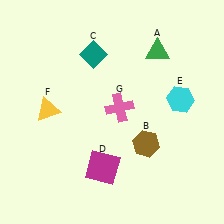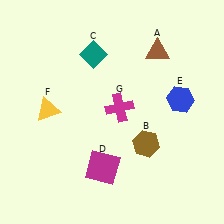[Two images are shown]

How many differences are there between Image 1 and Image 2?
There are 3 differences between the two images.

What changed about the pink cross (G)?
In Image 1, G is pink. In Image 2, it changed to magenta.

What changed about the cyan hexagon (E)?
In Image 1, E is cyan. In Image 2, it changed to blue.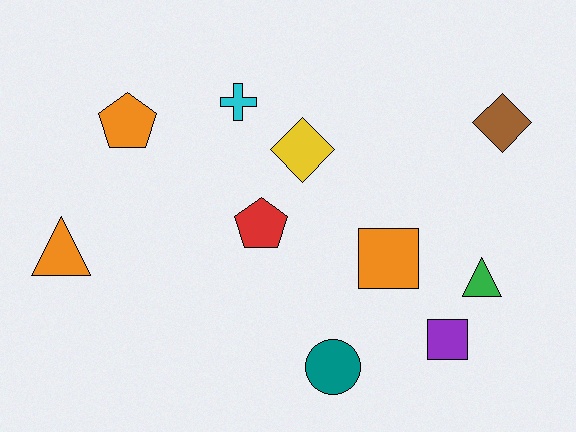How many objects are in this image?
There are 10 objects.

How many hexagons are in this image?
There are no hexagons.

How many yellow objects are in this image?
There is 1 yellow object.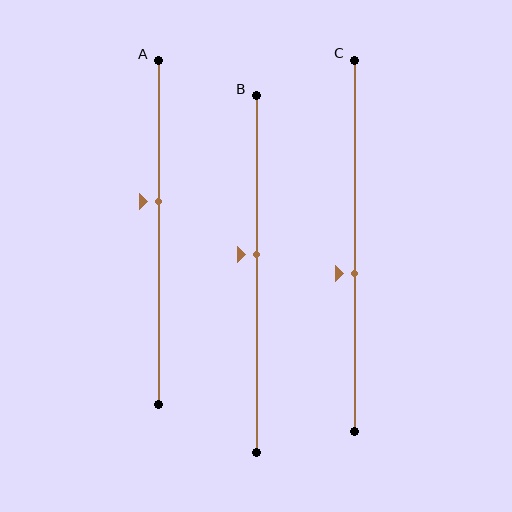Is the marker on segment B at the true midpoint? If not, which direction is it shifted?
No, the marker on segment B is shifted upward by about 5% of the segment length.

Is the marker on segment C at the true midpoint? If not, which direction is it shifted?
No, the marker on segment C is shifted downward by about 7% of the segment length.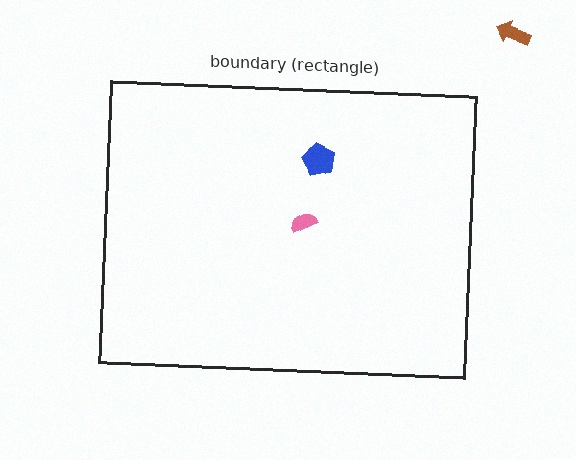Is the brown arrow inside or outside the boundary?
Outside.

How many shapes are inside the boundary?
2 inside, 1 outside.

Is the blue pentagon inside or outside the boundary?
Inside.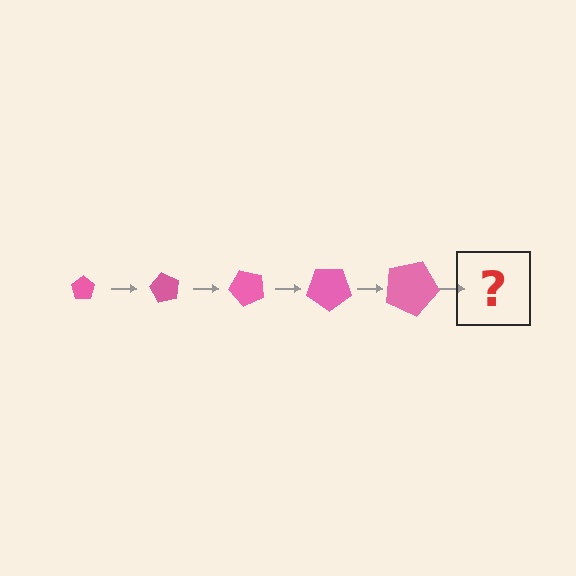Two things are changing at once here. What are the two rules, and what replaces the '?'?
The two rules are that the pentagon grows larger each step and it rotates 60 degrees each step. The '?' should be a pentagon, larger than the previous one and rotated 300 degrees from the start.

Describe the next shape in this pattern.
It should be a pentagon, larger than the previous one and rotated 300 degrees from the start.